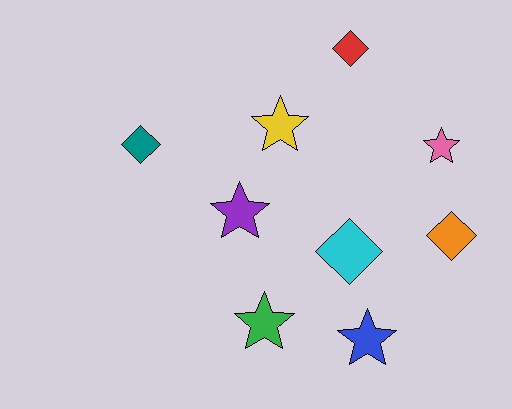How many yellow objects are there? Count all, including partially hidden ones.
There is 1 yellow object.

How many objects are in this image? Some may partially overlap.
There are 9 objects.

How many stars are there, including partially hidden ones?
There are 5 stars.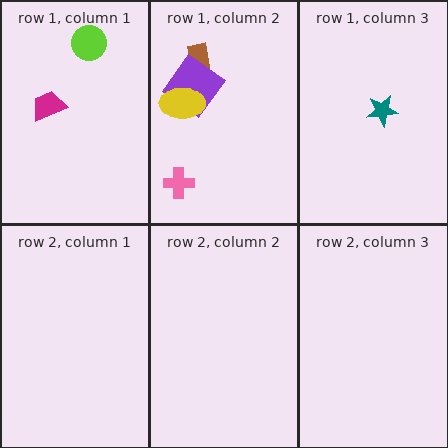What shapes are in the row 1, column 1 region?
The lime circle, the magenta trapezoid.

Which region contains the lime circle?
The row 1, column 1 region.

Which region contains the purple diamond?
The row 1, column 2 region.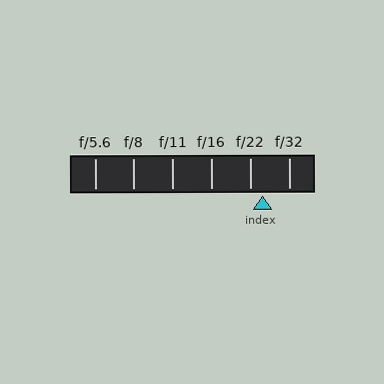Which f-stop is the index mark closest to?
The index mark is closest to f/22.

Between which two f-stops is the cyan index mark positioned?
The index mark is between f/22 and f/32.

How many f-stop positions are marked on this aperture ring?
There are 6 f-stop positions marked.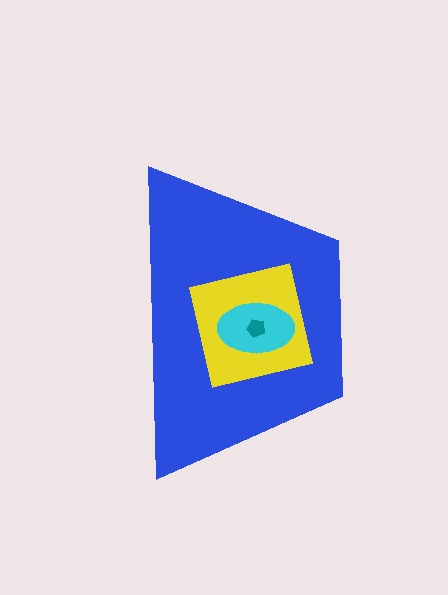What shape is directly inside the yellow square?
The cyan ellipse.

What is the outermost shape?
The blue trapezoid.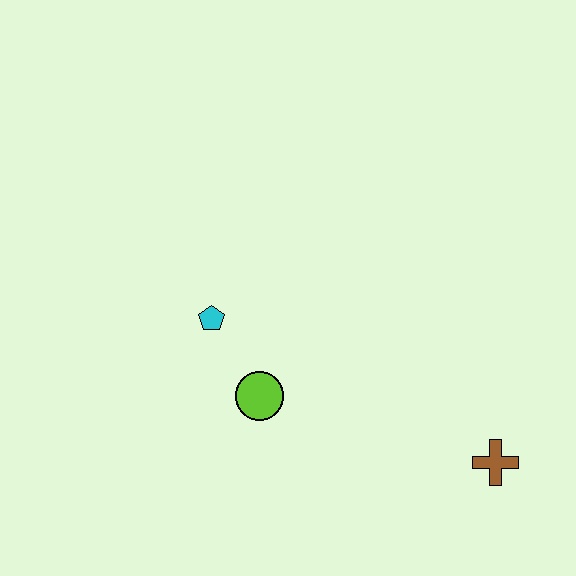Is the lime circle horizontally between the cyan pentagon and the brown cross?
Yes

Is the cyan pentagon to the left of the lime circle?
Yes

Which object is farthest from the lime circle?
The brown cross is farthest from the lime circle.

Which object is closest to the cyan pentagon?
The lime circle is closest to the cyan pentagon.